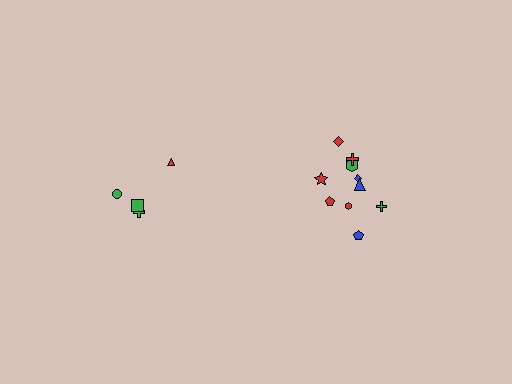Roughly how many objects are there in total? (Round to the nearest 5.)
Roughly 15 objects in total.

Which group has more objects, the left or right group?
The right group.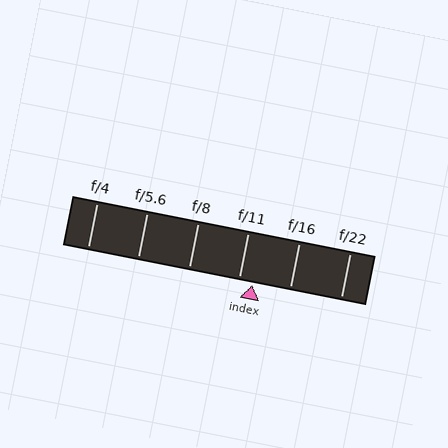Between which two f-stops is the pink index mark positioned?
The index mark is between f/11 and f/16.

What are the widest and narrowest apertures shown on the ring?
The widest aperture shown is f/4 and the narrowest is f/22.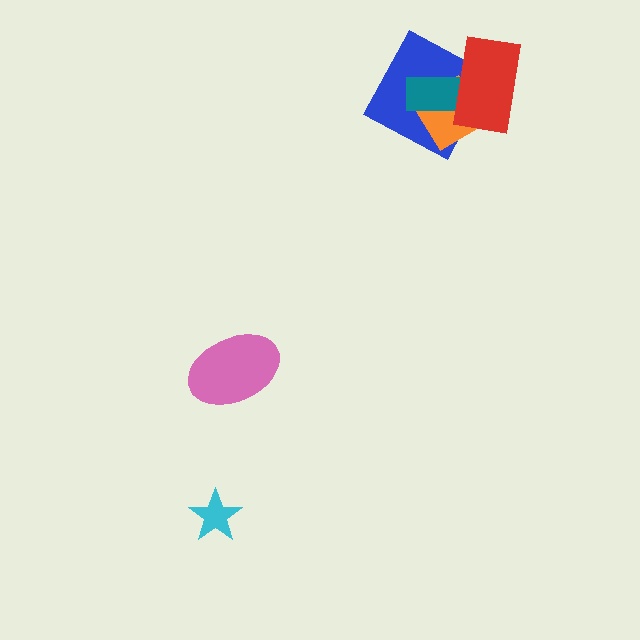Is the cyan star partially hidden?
No, no other shape covers it.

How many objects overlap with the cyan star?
0 objects overlap with the cyan star.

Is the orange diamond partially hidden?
Yes, it is partially covered by another shape.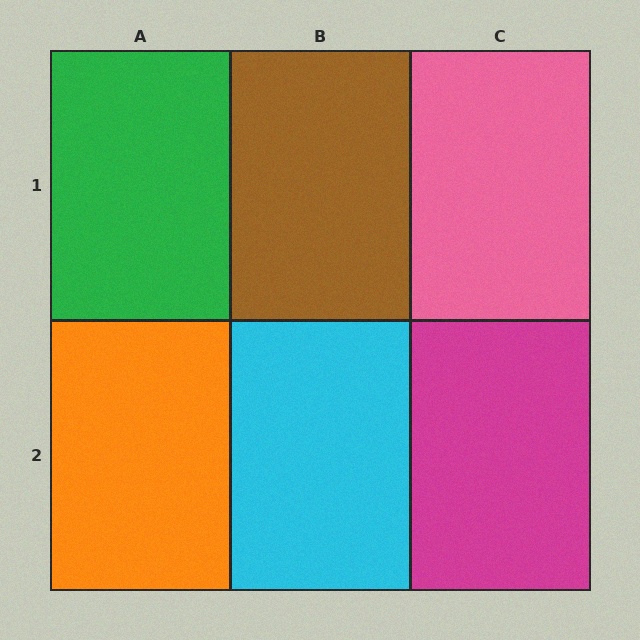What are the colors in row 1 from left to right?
Green, brown, pink.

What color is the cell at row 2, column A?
Orange.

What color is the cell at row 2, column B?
Cyan.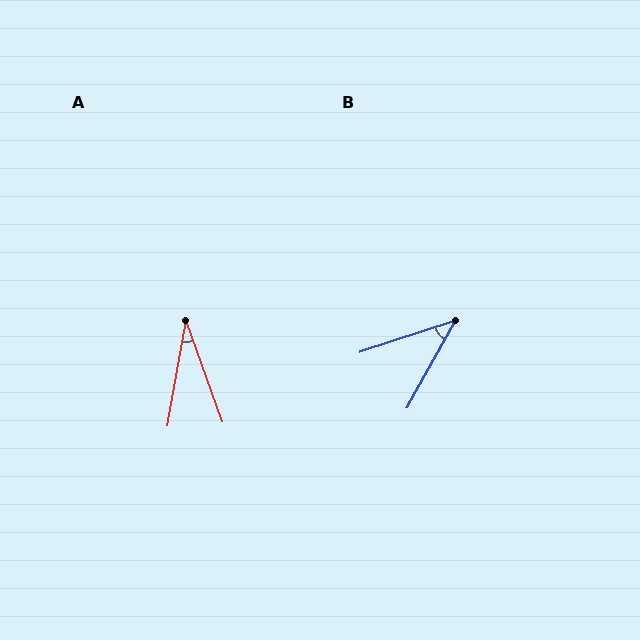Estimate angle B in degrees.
Approximately 42 degrees.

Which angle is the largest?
B, at approximately 42 degrees.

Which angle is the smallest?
A, at approximately 30 degrees.